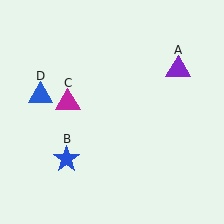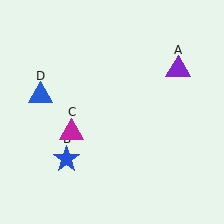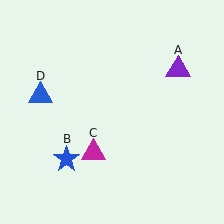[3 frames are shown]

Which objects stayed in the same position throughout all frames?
Purple triangle (object A) and blue star (object B) and blue triangle (object D) remained stationary.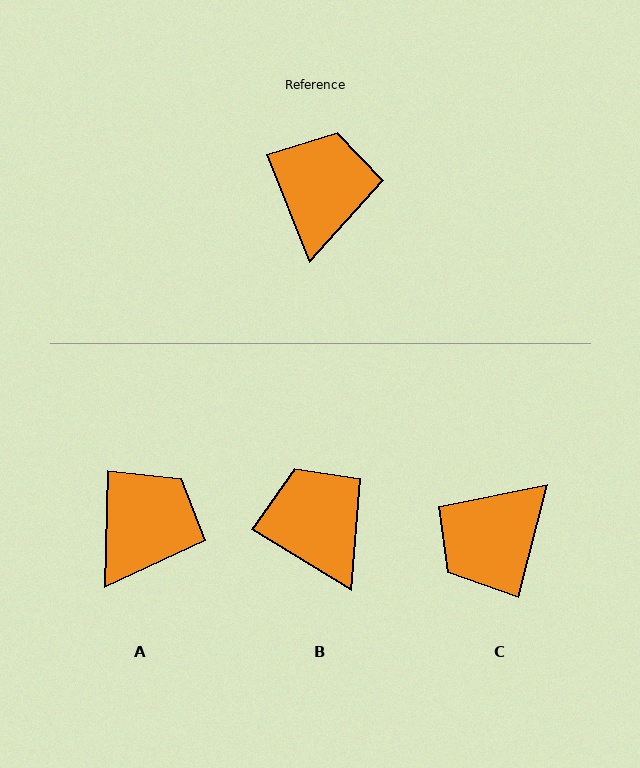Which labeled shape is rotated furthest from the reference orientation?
C, about 144 degrees away.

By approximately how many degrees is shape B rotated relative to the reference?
Approximately 37 degrees counter-clockwise.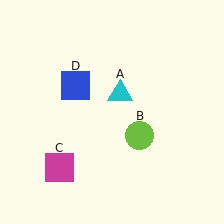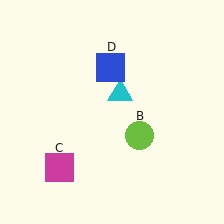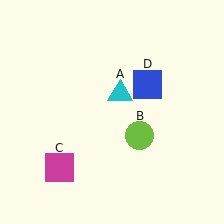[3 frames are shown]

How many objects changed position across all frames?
1 object changed position: blue square (object D).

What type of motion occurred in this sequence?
The blue square (object D) rotated clockwise around the center of the scene.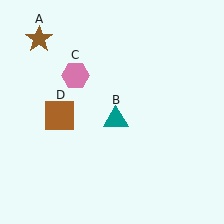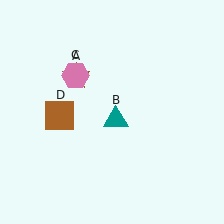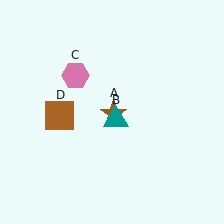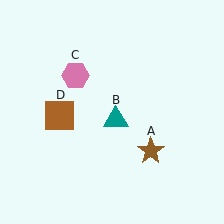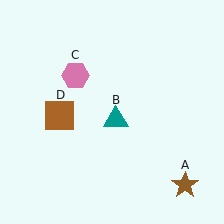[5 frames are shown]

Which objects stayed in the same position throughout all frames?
Teal triangle (object B) and pink hexagon (object C) and brown square (object D) remained stationary.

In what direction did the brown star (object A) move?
The brown star (object A) moved down and to the right.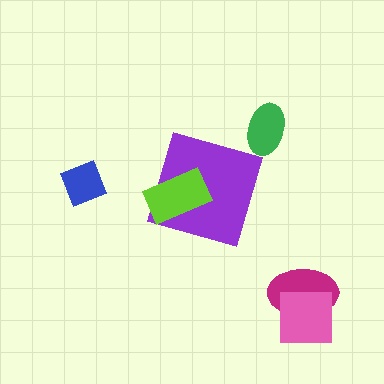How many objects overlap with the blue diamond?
0 objects overlap with the blue diamond.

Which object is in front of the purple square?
The lime rectangle is in front of the purple square.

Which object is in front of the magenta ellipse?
The pink square is in front of the magenta ellipse.